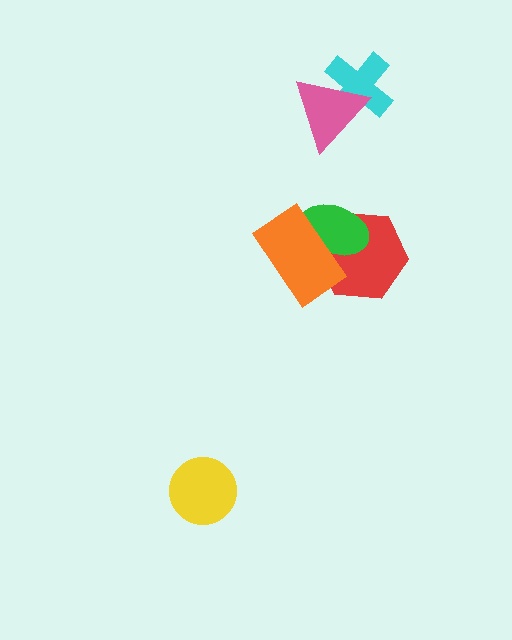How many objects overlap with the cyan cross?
1 object overlaps with the cyan cross.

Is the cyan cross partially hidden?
Yes, it is partially covered by another shape.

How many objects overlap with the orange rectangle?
2 objects overlap with the orange rectangle.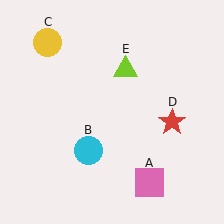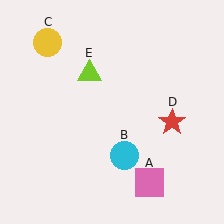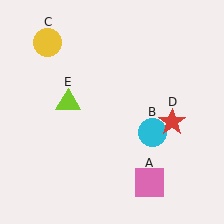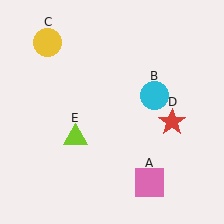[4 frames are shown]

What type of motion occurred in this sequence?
The cyan circle (object B), lime triangle (object E) rotated counterclockwise around the center of the scene.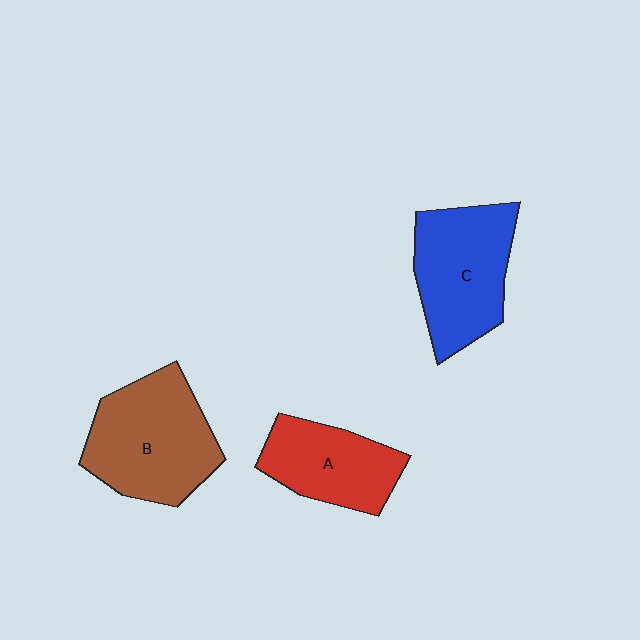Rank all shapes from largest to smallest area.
From largest to smallest: B (brown), C (blue), A (red).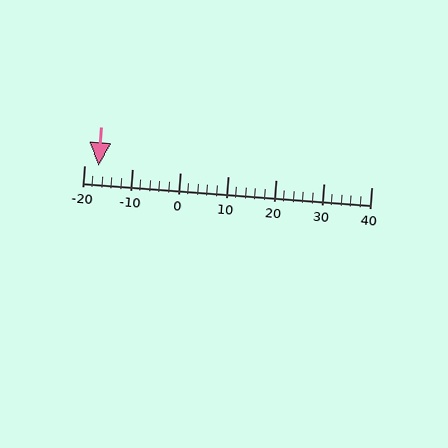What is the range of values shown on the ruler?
The ruler shows values from -20 to 40.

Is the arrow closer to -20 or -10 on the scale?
The arrow is closer to -20.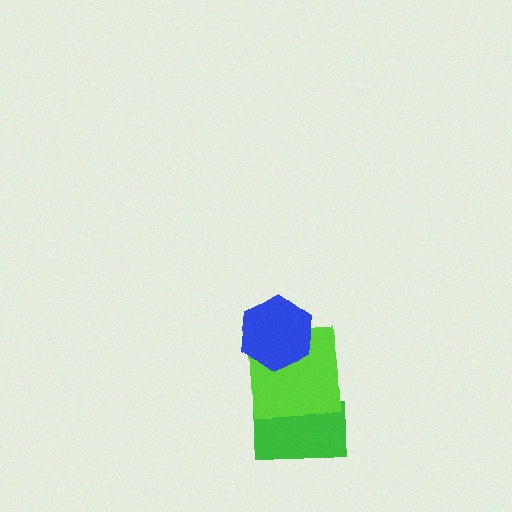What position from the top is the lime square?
The lime square is 2nd from the top.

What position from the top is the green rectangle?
The green rectangle is 3rd from the top.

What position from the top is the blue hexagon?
The blue hexagon is 1st from the top.